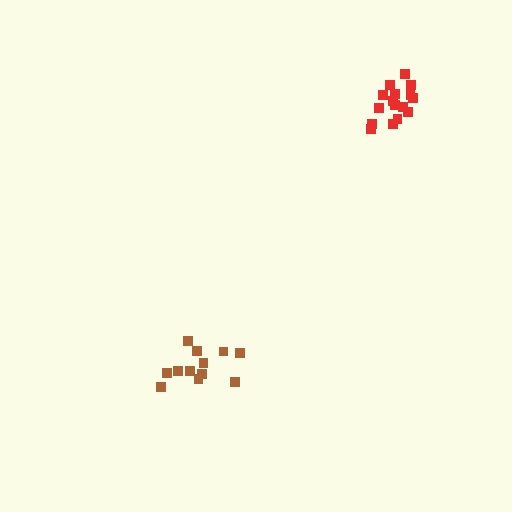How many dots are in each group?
Group 1: 12 dots, Group 2: 16 dots (28 total).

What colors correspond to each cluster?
The clusters are colored: brown, red.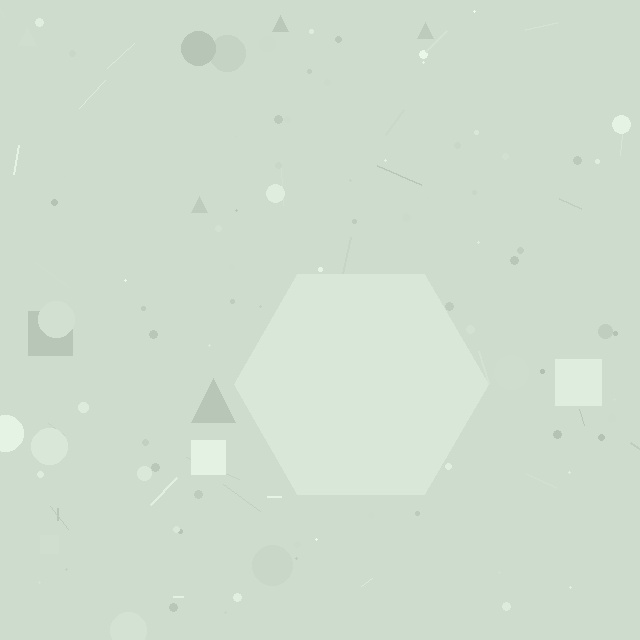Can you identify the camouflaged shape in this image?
The camouflaged shape is a hexagon.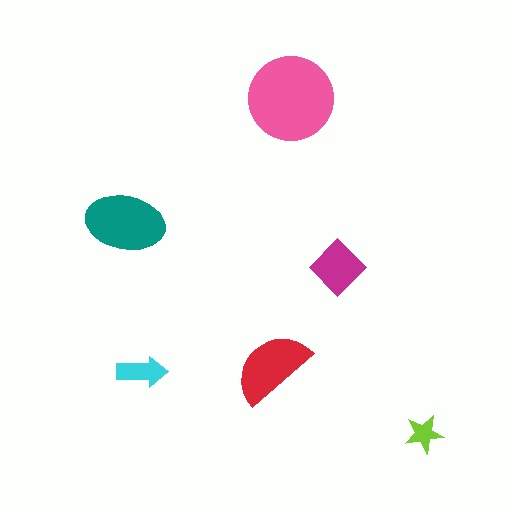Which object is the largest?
The pink circle.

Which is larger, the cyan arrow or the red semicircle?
The red semicircle.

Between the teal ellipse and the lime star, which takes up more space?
The teal ellipse.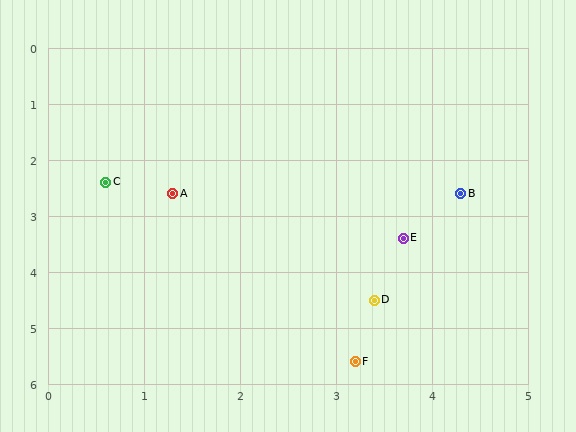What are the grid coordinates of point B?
Point B is at approximately (4.3, 2.6).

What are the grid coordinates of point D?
Point D is at approximately (3.4, 4.5).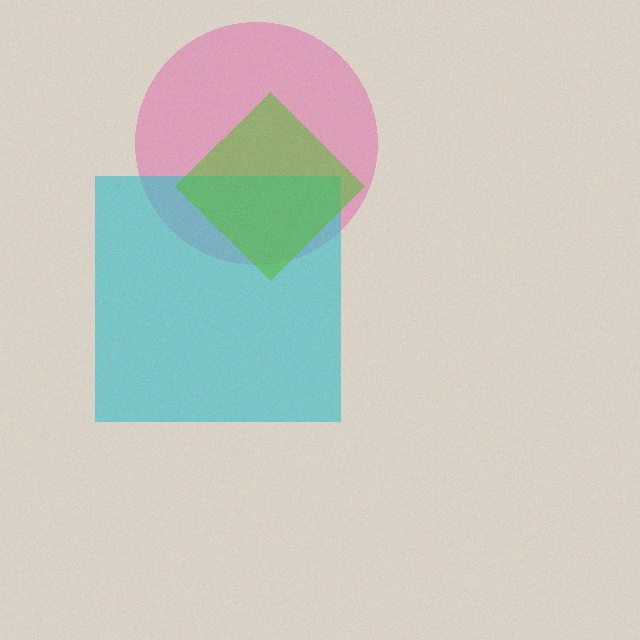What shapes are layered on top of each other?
The layered shapes are: a pink circle, a cyan square, a lime diamond.